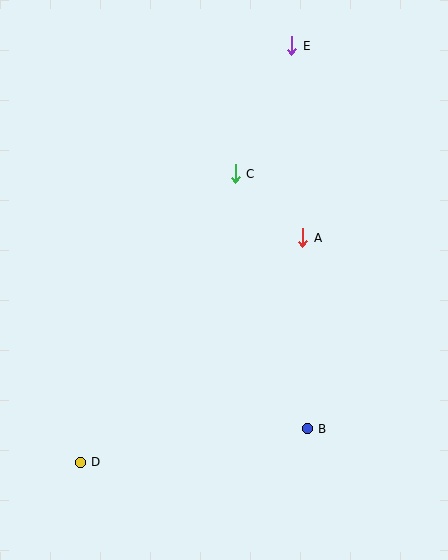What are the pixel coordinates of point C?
Point C is at (235, 174).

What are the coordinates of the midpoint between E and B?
The midpoint between E and B is at (299, 237).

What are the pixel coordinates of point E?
Point E is at (292, 46).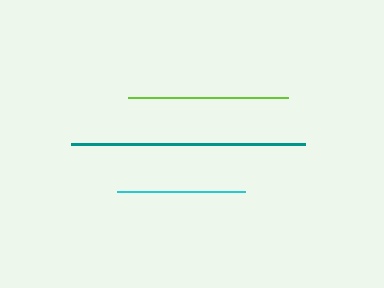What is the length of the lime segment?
The lime segment is approximately 160 pixels long.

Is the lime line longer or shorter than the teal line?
The teal line is longer than the lime line.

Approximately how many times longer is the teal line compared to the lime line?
The teal line is approximately 1.5 times the length of the lime line.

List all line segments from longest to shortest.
From longest to shortest: teal, lime, cyan.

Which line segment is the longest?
The teal line is the longest at approximately 234 pixels.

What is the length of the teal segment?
The teal segment is approximately 234 pixels long.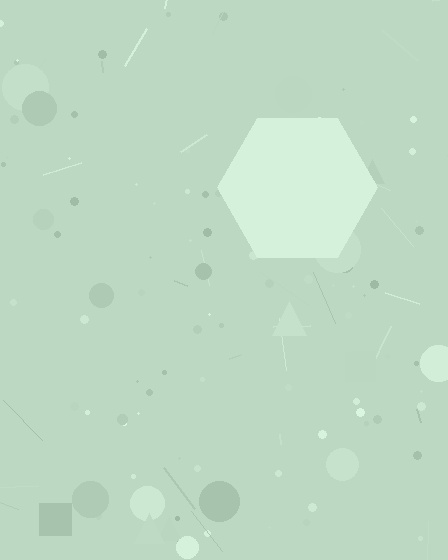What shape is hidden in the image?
A hexagon is hidden in the image.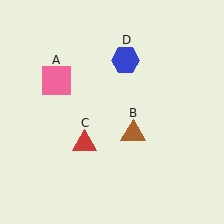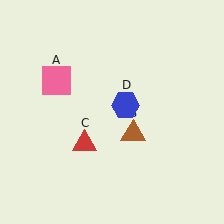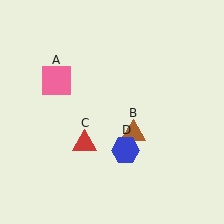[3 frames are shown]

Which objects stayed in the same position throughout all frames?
Pink square (object A) and brown triangle (object B) and red triangle (object C) remained stationary.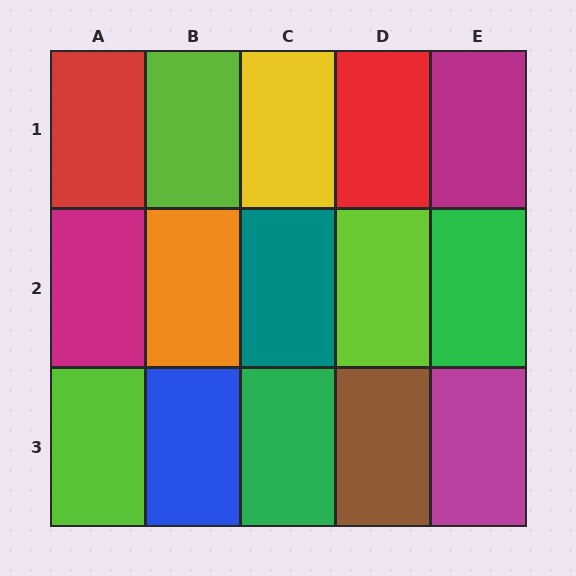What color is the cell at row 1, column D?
Red.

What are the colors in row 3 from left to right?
Lime, blue, green, brown, magenta.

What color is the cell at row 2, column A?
Magenta.